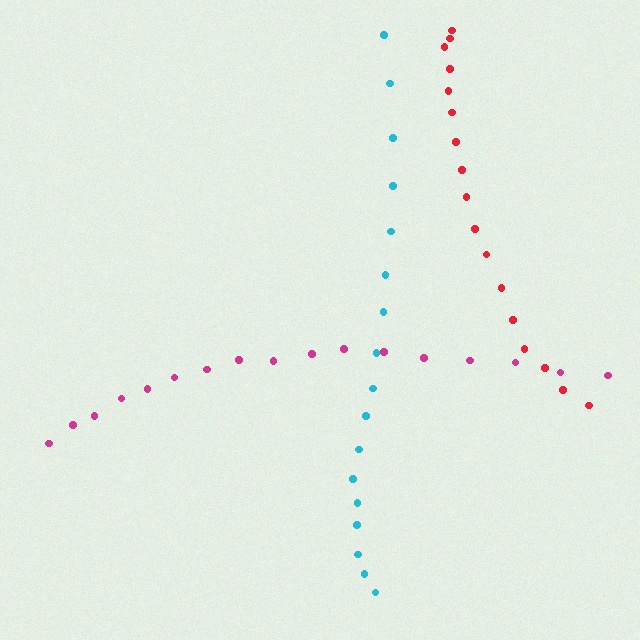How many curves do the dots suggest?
There are 3 distinct paths.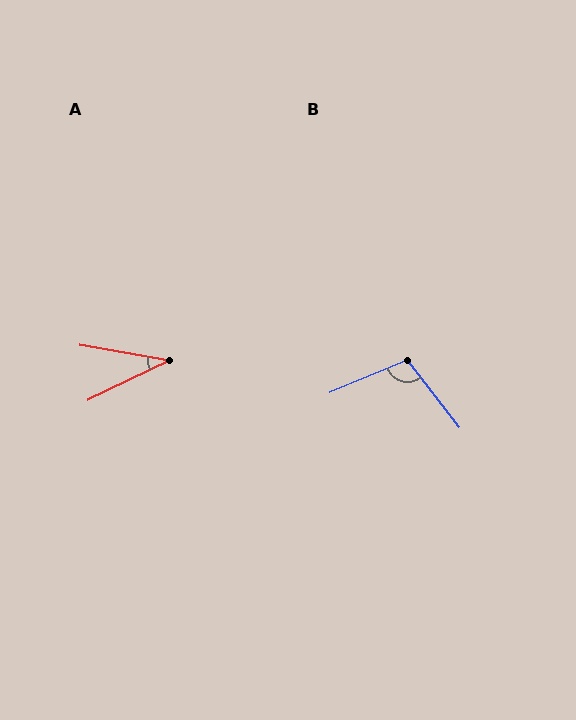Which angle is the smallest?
A, at approximately 36 degrees.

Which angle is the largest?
B, at approximately 105 degrees.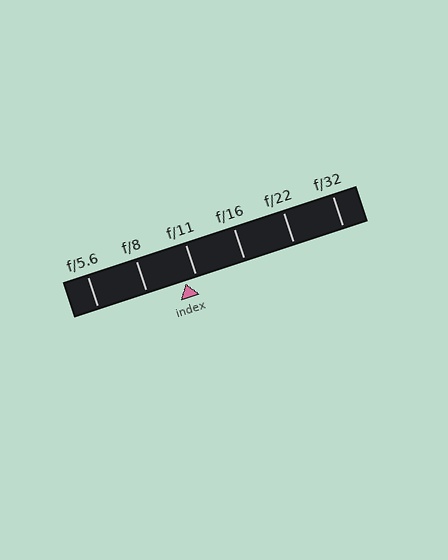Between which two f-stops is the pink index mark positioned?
The index mark is between f/8 and f/11.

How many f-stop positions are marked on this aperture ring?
There are 6 f-stop positions marked.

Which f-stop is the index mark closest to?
The index mark is closest to f/11.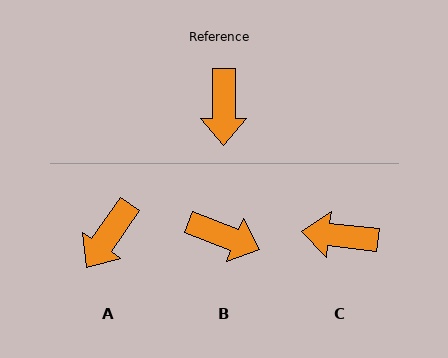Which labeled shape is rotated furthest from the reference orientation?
C, about 96 degrees away.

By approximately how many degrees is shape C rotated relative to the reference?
Approximately 96 degrees clockwise.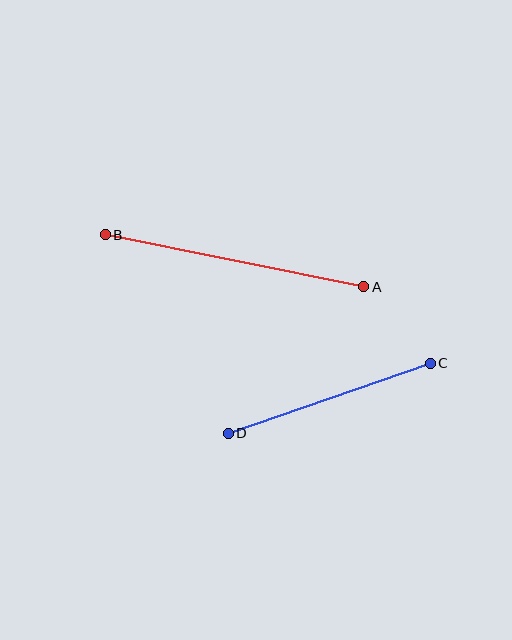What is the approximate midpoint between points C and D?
The midpoint is at approximately (329, 398) pixels.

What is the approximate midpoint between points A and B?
The midpoint is at approximately (234, 261) pixels.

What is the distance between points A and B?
The distance is approximately 263 pixels.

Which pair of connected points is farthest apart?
Points A and B are farthest apart.